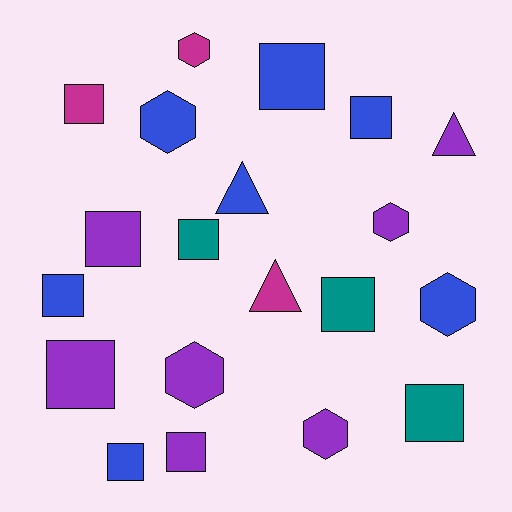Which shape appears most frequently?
Square, with 11 objects.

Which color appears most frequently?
Purple, with 7 objects.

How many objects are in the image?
There are 20 objects.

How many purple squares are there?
There are 3 purple squares.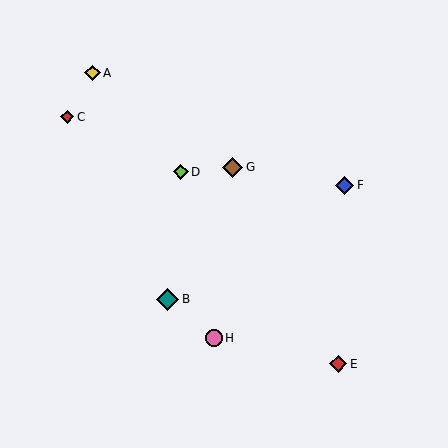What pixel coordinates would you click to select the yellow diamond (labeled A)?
Click at (92, 73) to select the yellow diamond A.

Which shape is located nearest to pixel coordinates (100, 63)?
The yellow diamond (labeled A) at (92, 73) is nearest to that location.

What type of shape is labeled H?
Shape H is a pink circle.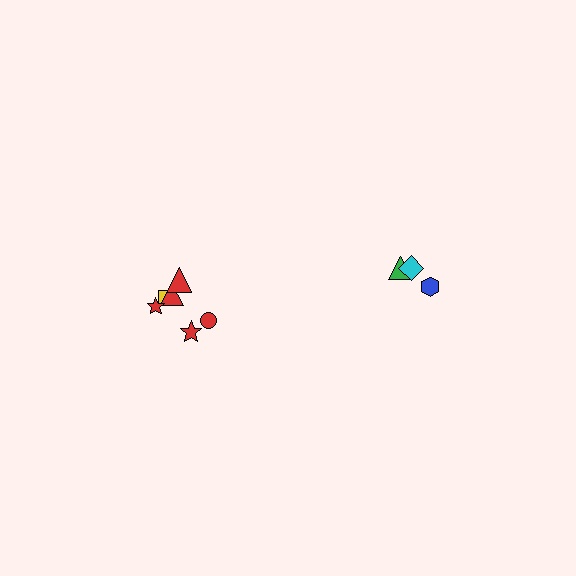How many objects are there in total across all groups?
There are 9 objects.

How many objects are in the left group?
There are 6 objects.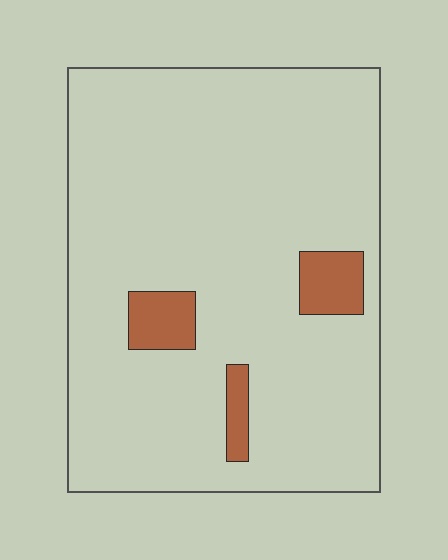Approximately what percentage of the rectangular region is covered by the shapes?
Approximately 10%.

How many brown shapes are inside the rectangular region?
3.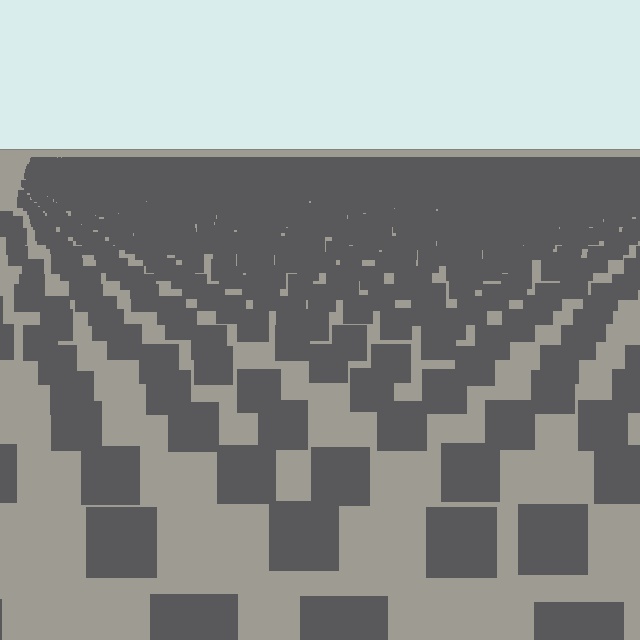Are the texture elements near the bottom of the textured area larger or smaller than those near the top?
Larger. Near the bottom, elements are closer to the viewer and appear at a bigger on-screen size.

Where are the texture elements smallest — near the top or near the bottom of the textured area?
Near the top.